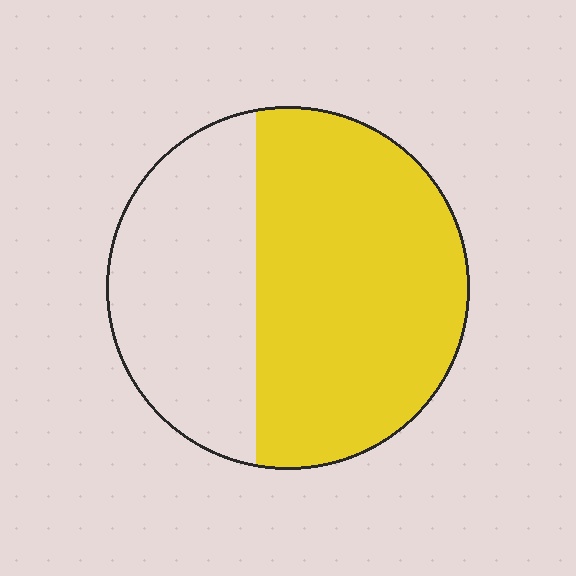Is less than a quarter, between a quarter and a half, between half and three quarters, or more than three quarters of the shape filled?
Between half and three quarters.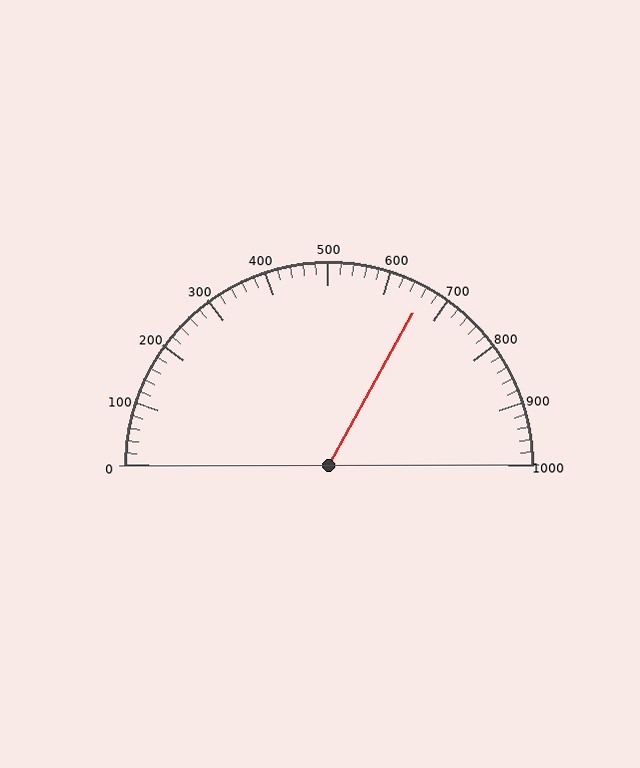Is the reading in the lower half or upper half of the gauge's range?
The reading is in the upper half of the range (0 to 1000).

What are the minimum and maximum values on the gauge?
The gauge ranges from 0 to 1000.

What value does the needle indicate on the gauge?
The needle indicates approximately 660.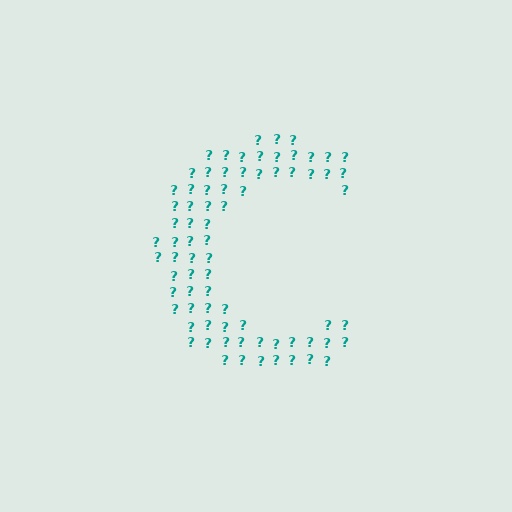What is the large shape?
The large shape is the letter C.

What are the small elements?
The small elements are question marks.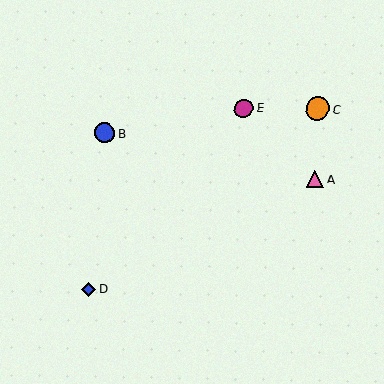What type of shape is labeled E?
Shape E is a magenta circle.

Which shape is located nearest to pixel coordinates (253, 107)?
The magenta circle (labeled E) at (244, 108) is nearest to that location.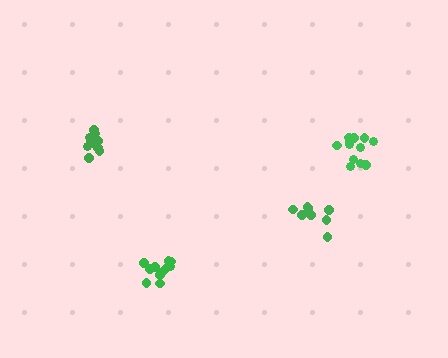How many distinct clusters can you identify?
There are 4 distinct clusters.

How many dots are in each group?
Group 1: 12 dots, Group 2: 10 dots, Group 3: 12 dots, Group 4: 9 dots (43 total).